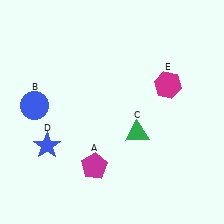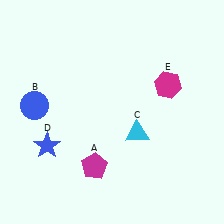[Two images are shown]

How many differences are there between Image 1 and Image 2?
There is 1 difference between the two images.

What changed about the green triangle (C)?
In Image 1, C is green. In Image 2, it changed to cyan.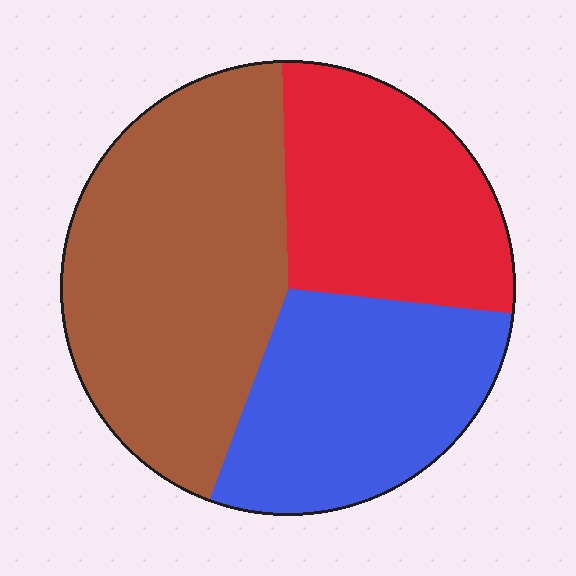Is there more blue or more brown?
Brown.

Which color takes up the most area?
Brown, at roughly 45%.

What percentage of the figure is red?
Red takes up about one quarter (1/4) of the figure.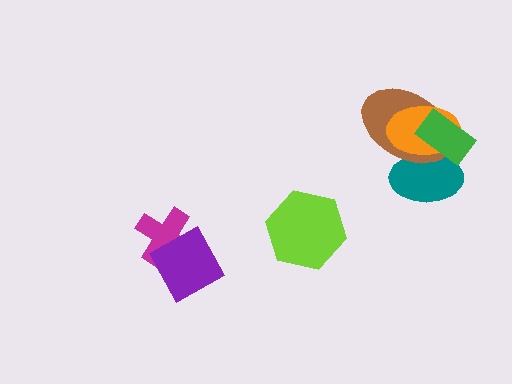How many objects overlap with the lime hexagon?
0 objects overlap with the lime hexagon.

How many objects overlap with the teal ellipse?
3 objects overlap with the teal ellipse.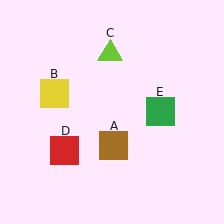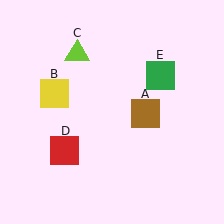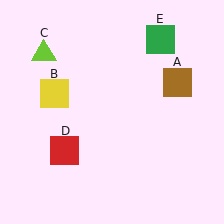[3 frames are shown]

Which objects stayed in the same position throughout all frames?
Yellow square (object B) and red square (object D) remained stationary.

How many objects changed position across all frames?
3 objects changed position: brown square (object A), lime triangle (object C), green square (object E).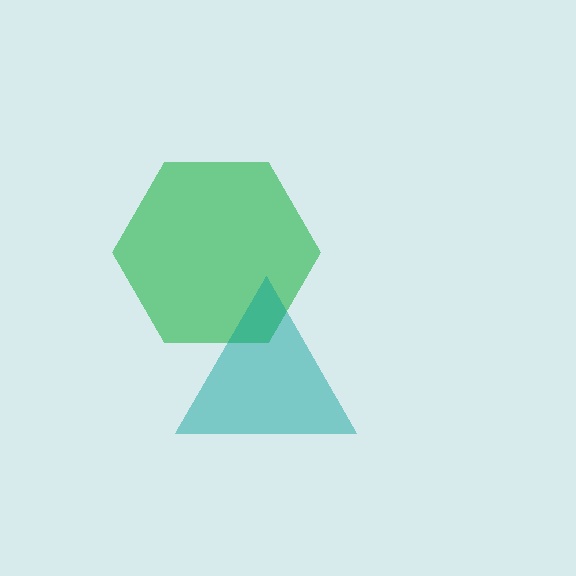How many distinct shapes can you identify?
There are 2 distinct shapes: a green hexagon, a teal triangle.